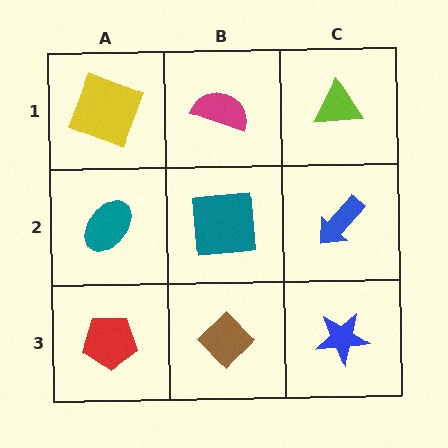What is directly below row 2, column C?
A blue star.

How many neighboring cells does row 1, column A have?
2.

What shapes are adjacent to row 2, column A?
A yellow square (row 1, column A), a red pentagon (row 3, column A), a teal square (row 2, column B).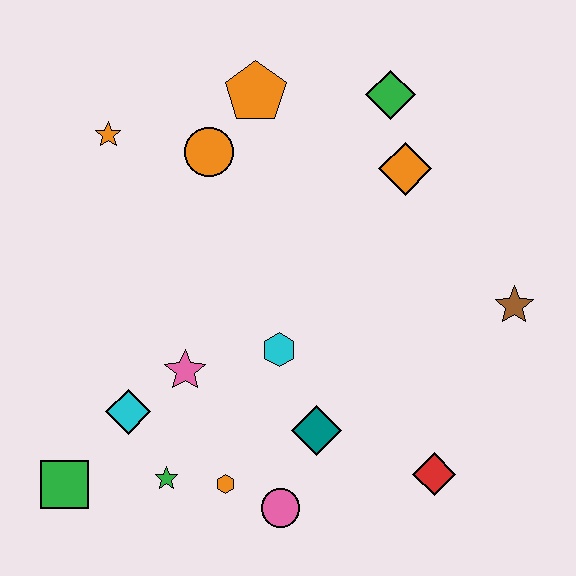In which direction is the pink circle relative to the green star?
The pink circle is to the right of the green star.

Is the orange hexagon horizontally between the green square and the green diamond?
Yes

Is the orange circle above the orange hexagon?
Yes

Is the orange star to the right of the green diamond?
No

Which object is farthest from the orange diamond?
The green square is farthest from the orange diamond.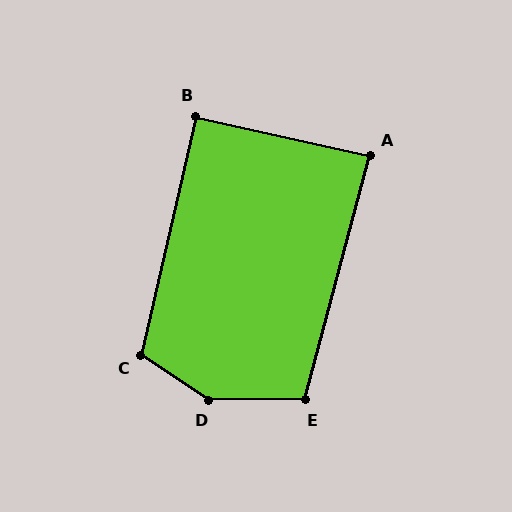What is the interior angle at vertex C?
Approximately 111 degrees (obtuse).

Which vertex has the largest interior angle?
D, at approximately 146 degrees.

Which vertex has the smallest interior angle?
A, at approximately 88 degrees.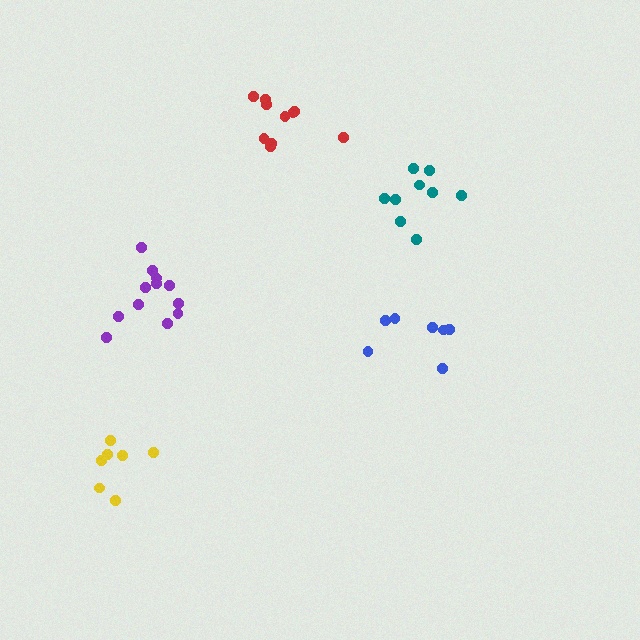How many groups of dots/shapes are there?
There are 5 groups.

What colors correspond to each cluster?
The clusters are colored: yellow, purple, red, blue, teal.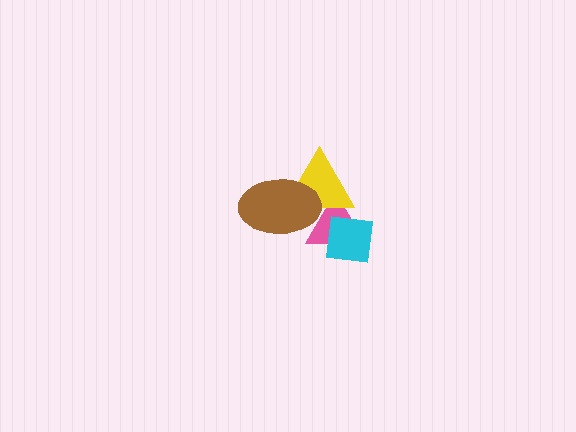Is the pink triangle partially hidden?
Yes, it is partially covered by another shape.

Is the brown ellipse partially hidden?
No, no other shape covers it.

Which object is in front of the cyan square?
The yellow triangle is in front of the cyan square.